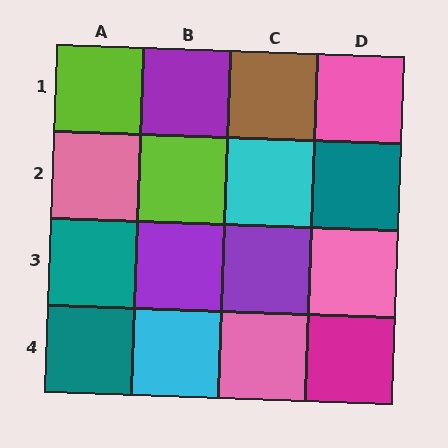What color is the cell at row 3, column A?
Teal.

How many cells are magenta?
1 cell is magenta.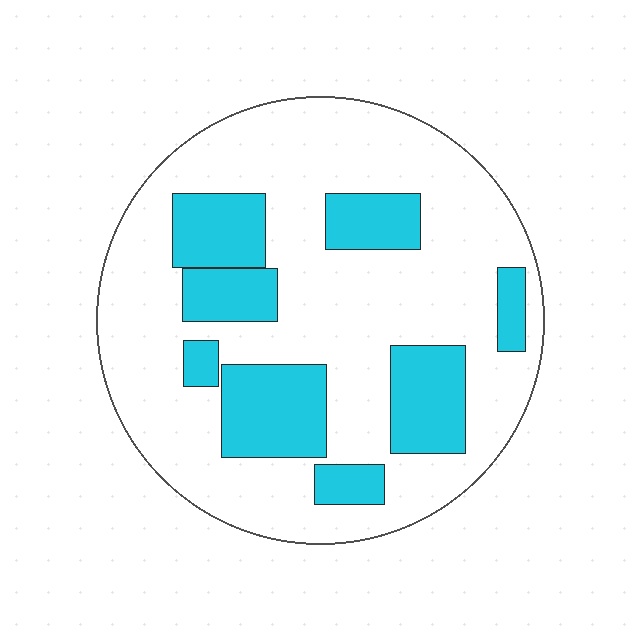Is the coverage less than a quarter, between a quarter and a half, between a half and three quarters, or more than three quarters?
Between a quarter and a half.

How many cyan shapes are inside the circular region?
8.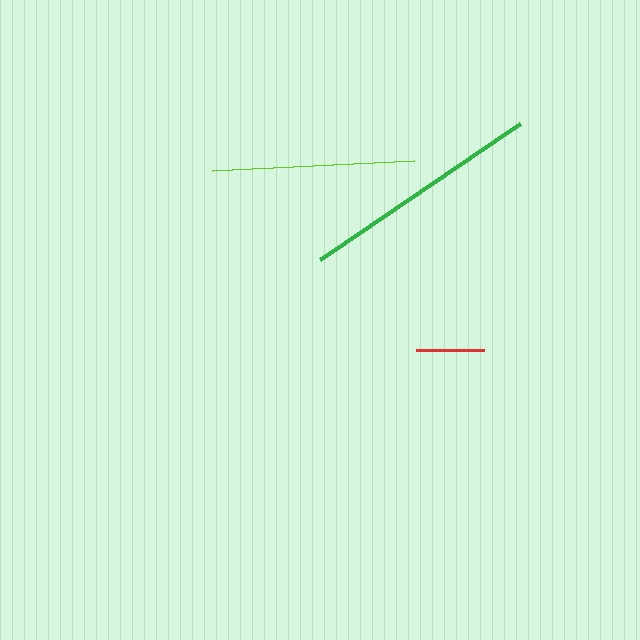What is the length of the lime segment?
The lime segment is approximately 202 pixels long.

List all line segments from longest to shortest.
From longest to shortest: green, lime, red.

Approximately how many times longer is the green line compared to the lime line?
The green line is approximately 1.2 times the length of the lime line.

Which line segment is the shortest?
The red line is the shortest at approximately 68 pixels.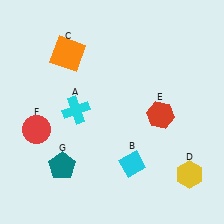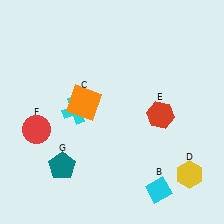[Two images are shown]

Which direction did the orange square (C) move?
The orange square (C) moved down.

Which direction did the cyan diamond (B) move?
The cyan diamond (B) moved right.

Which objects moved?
The objects that moved are: the cyan diamond (B), the orange square (C).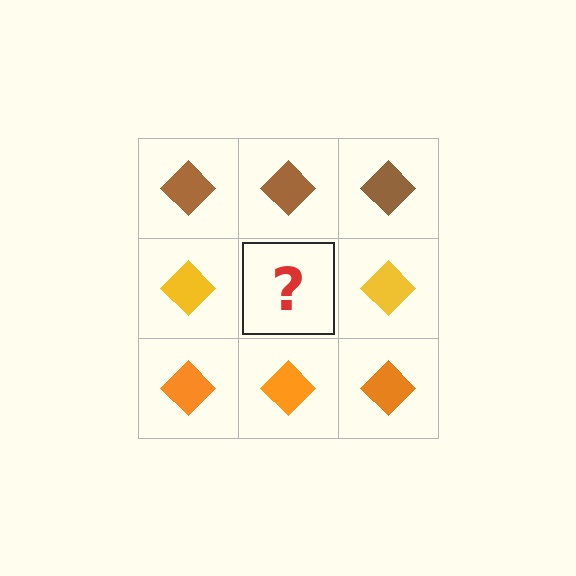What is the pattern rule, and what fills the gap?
The rule is that each row has a consistent color. The gap should be filled with a yellow diamond.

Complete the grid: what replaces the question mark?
The question mark should be replaced with a yellow diamond.